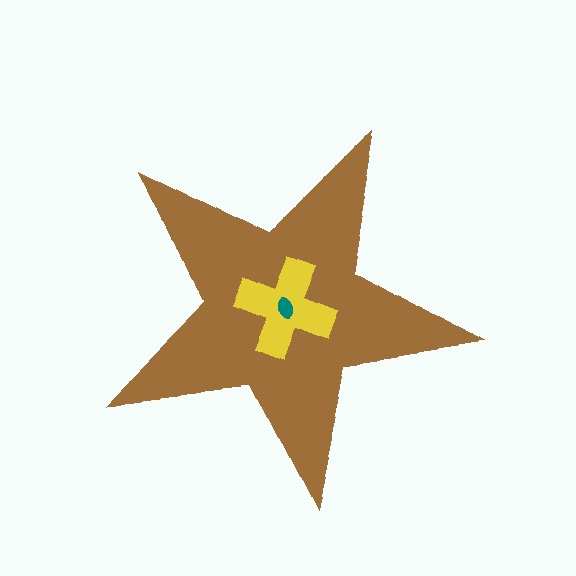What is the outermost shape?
The brown star.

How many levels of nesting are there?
3.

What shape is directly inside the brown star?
The yellow cross.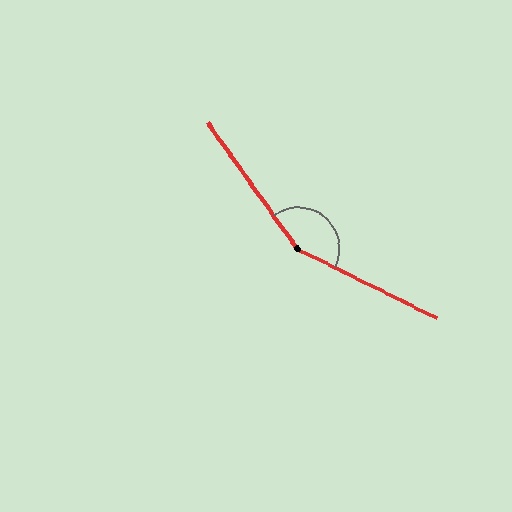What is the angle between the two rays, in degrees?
Approximately 152 degrees.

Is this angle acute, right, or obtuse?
It is obtuse.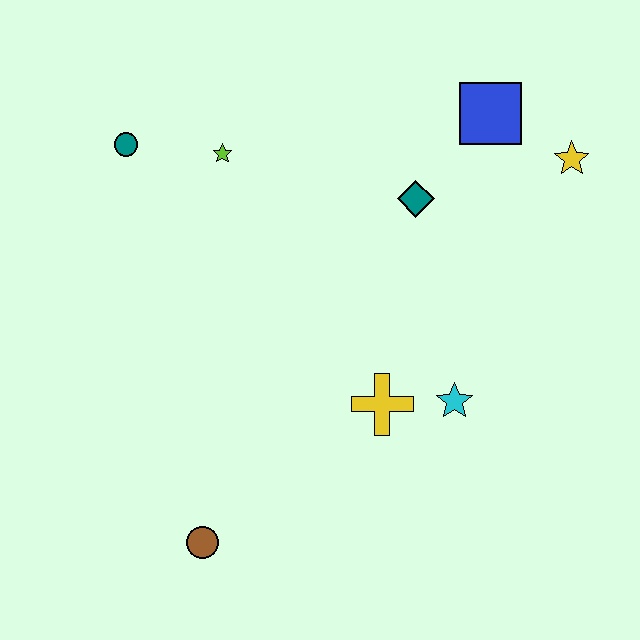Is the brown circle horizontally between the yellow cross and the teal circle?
Yes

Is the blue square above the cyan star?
Yes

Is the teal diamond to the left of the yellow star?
Yes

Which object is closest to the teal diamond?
The blue square is closest to the teal diamond.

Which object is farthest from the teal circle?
The yellow star is farthest from the teal circle.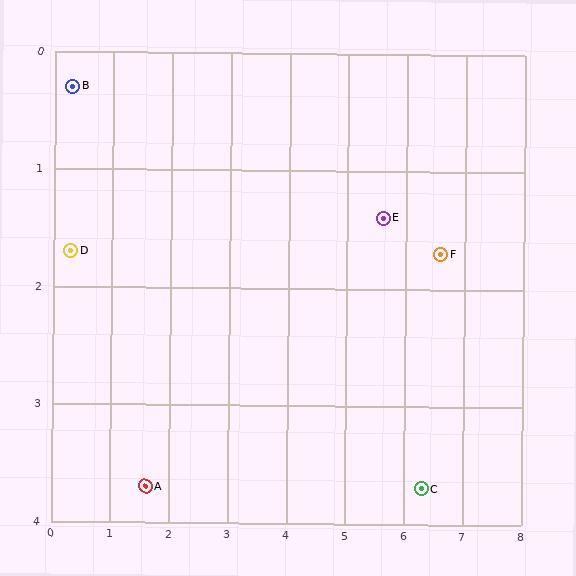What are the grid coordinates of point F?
Point F is at approximately (6.6, 1.7).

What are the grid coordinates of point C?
Point C is at approximately (6.3, 3.7).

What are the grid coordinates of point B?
Point B is at approximately (0.3, 0.3).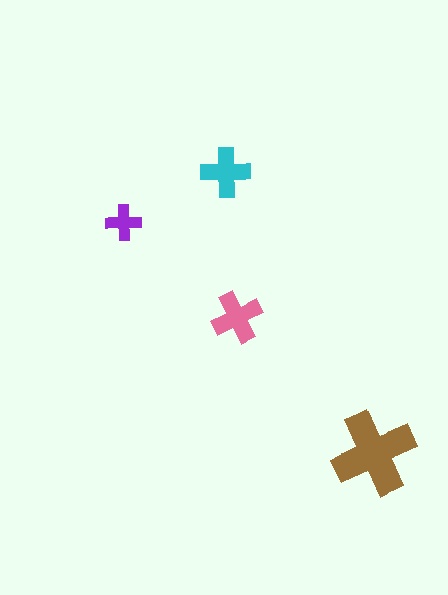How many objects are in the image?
There are 4 objects in the image.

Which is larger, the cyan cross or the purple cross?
The cyan one.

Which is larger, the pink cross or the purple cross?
The pink one.